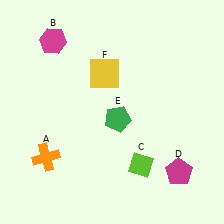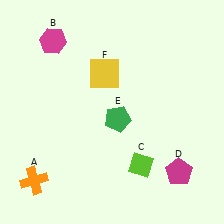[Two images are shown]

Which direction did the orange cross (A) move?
The orange cross (A) moved down.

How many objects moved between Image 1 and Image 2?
1 object moved between the two images.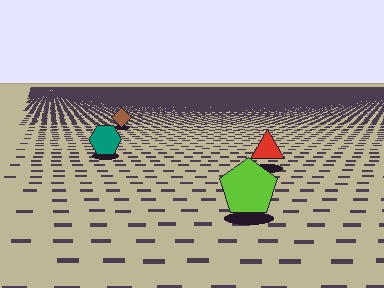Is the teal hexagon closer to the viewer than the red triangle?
No. The red triangle is closer — you can tell from the texture gradient: the ground texture is coarser near it.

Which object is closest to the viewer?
The lime pentagon is closest. The texture marks near it are larger and more spread out.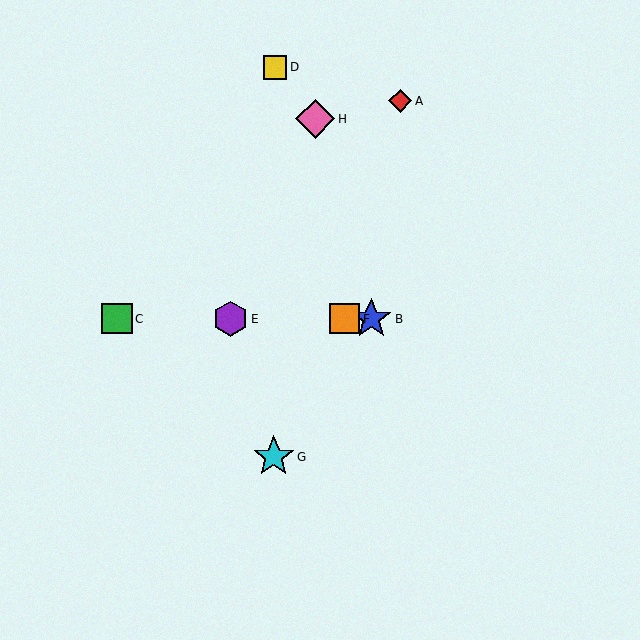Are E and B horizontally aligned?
Yes, both are at y≈319.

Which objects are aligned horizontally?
Objects B, C, E, F are aligned horizontally.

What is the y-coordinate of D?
Object D is at y≈67.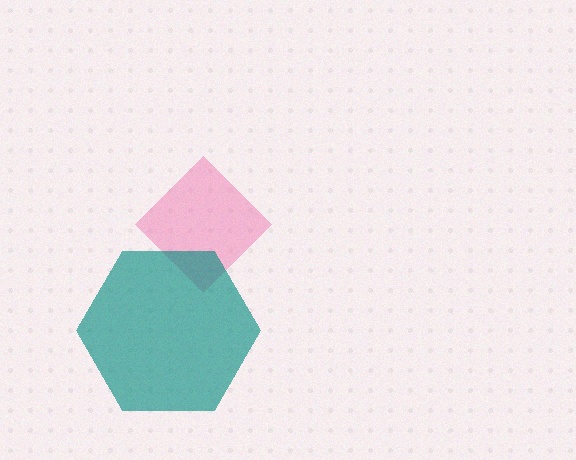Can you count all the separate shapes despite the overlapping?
Yes, there are 2 separate shapes.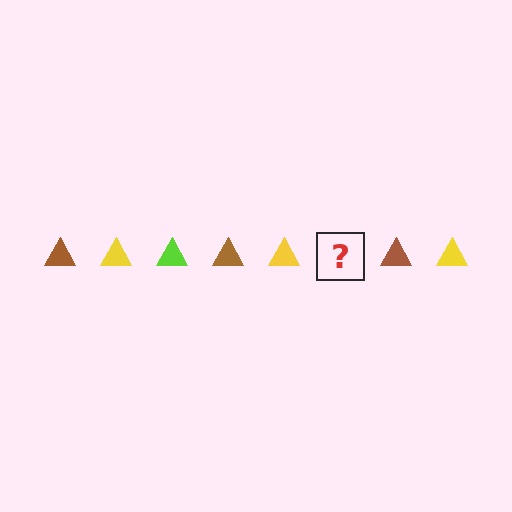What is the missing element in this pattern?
The missing element is a lime triangle.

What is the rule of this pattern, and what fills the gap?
The rule is that the pattern cycles through brown, yellow, lime triangles. The gap should be filled with a lime triangle.